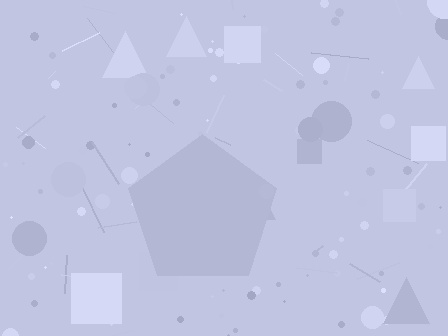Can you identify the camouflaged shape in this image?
The camouflaged shape is a pentagon.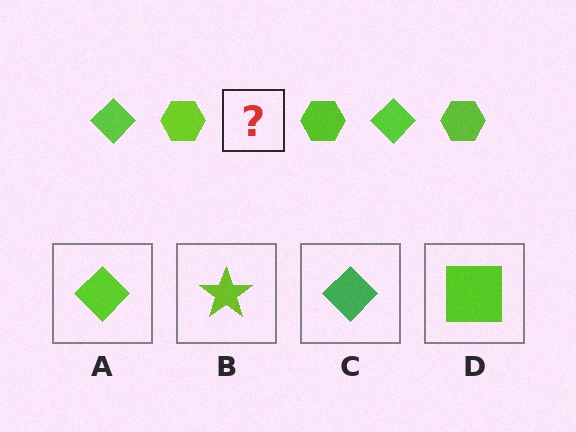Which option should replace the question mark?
Option A.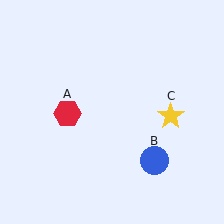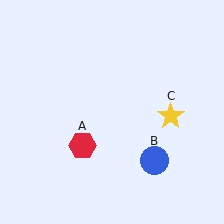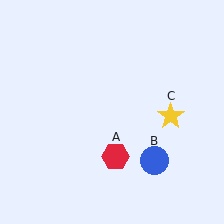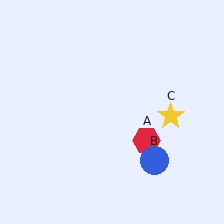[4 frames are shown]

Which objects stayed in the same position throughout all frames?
Blue circle (object B) and yellow star (object C) remained stationary.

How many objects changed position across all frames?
1 object changed position: red hexagon (object A).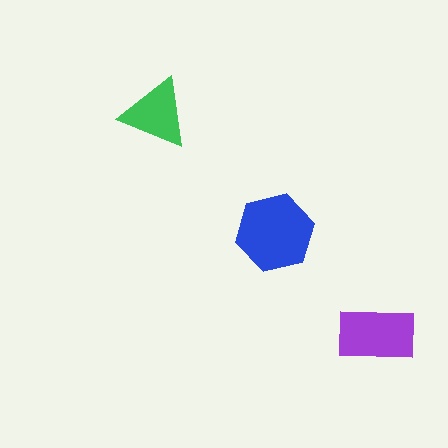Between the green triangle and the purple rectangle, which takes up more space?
The purple rectangle.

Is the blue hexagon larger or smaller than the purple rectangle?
Larger.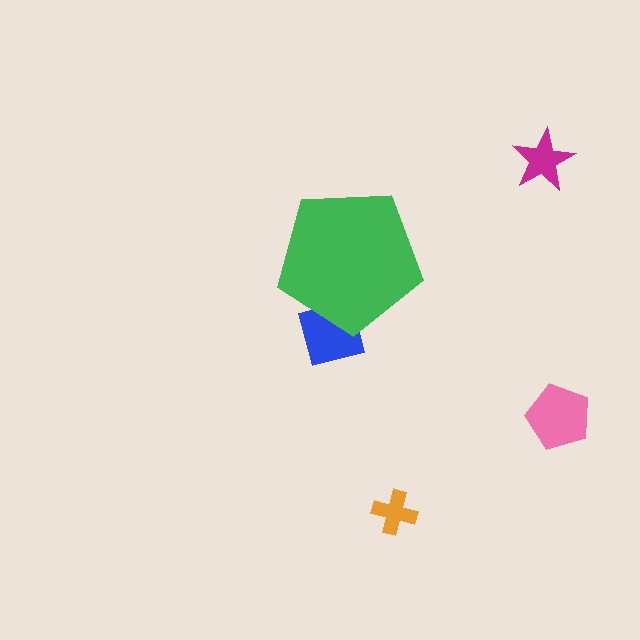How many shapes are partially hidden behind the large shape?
1 shape is partially hidden.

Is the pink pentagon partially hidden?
No, the pink pentagon is fully visible.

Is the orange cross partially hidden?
No, the orange cross is fully visible.